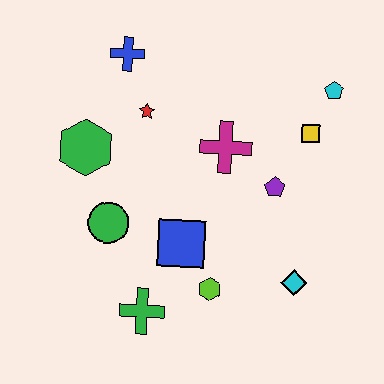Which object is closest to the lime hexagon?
The blue square is closest to the lime hexagon.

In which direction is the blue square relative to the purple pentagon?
The blue square is to the left of the purple pentagon.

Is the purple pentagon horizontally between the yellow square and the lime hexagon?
Yes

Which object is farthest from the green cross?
The cyan pentagon is farthest from the green cross.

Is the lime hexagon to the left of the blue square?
No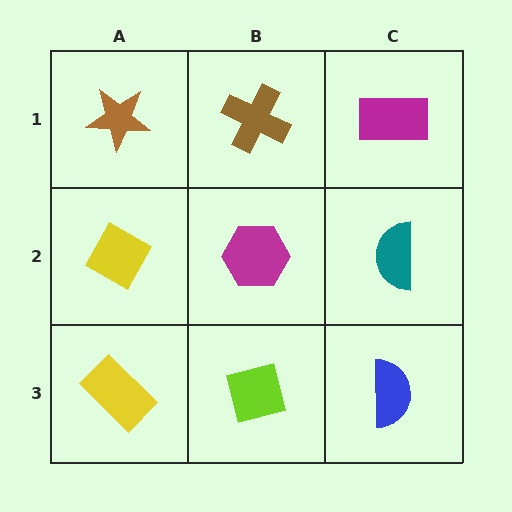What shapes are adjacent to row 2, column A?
A brown star (row 1, column A), a yellow rectangle (row 3, column A), a magenta hexagon (row 2, column B).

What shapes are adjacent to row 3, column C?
A teal semicircle (row 2, column C), a lime square (row 3, column B).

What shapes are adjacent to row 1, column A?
A yellow diamond (row 2, column A), a brown cross (row 1, column B).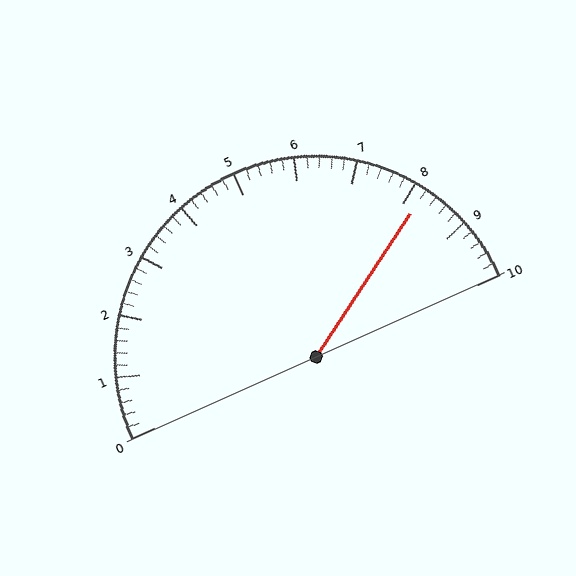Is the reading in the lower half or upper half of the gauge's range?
The reading is in the upper half of the range (0 to 10).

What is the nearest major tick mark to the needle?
The nearest major tick mark is 8.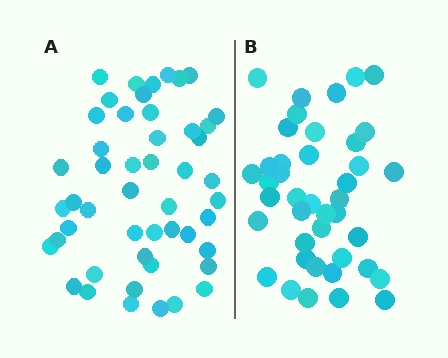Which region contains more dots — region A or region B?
Region A (the left region) has more dots.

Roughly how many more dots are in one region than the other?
Region A has roughly 8 or so more dots than region B.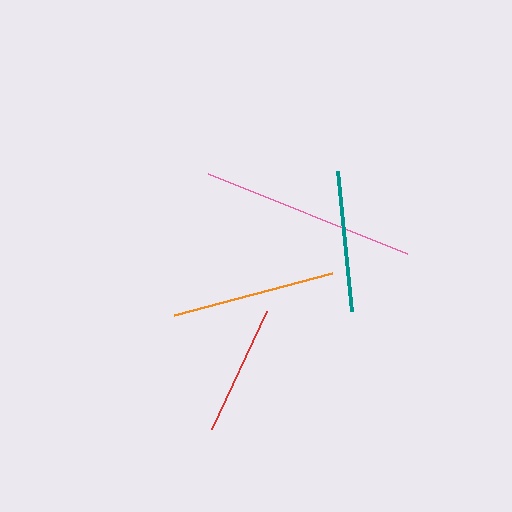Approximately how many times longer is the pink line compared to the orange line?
The pink line is approximately 1.3 times the length of the orange line.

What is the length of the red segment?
The red segment is approximately 130 pixels long.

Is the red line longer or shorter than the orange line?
The orange line is longer than the red line.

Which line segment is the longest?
The pink line is the longest at approximately 214 pixels.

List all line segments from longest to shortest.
From longest to shortest: pink, orange, teal, red.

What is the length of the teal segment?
The teal segment is approximately 141 pixels long.